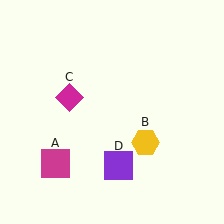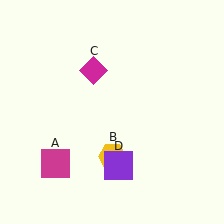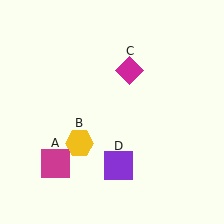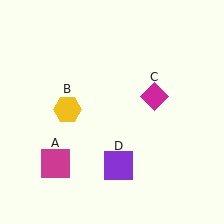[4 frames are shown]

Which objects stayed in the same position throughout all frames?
Magenta square (object A) and purple square (object D) remained stationary.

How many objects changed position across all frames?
2 objects changed position: yellow hexagon (object B), magenta diamond (object C).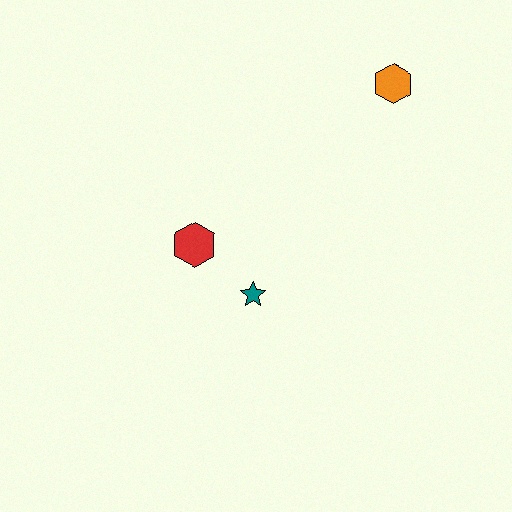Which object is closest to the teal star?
The red hexagon is closest to the teal star.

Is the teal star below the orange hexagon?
Yes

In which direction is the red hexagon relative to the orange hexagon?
The red hexagon is to the left of the orange hexagon.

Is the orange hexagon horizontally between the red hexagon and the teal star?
No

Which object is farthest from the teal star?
The orange hexagon is farthest from the teal star.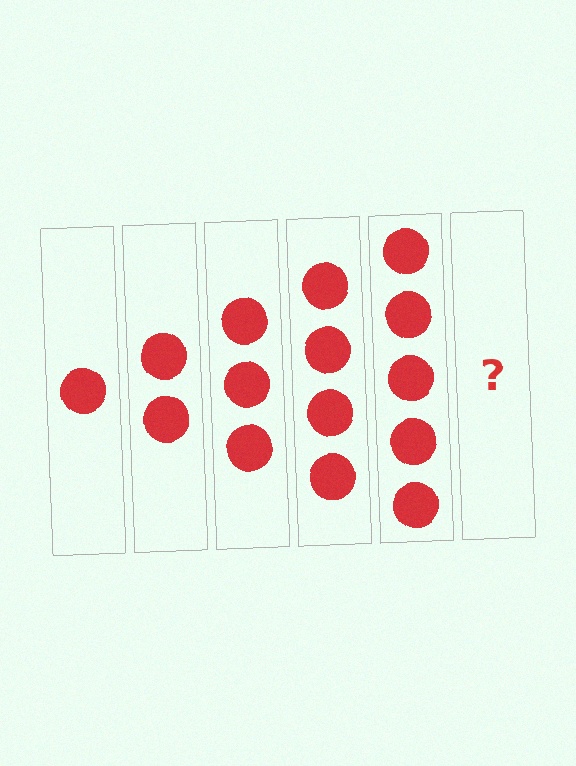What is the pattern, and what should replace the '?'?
The pattern is that each step adds one more circle. The '?' should be 6 circles.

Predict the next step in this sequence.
The next step is 6 circles.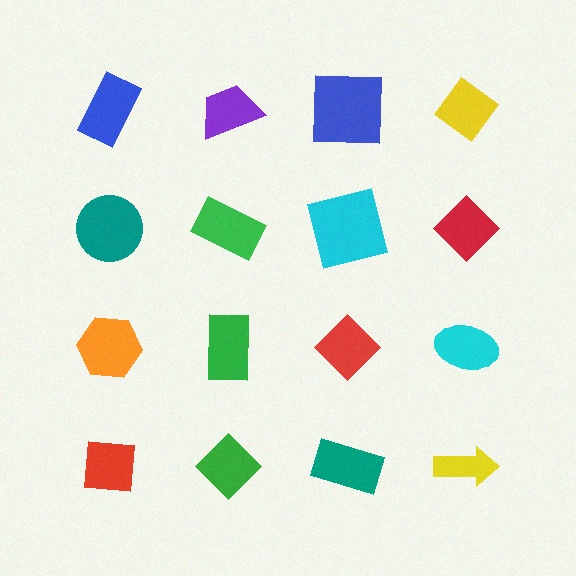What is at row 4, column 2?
A green diamond.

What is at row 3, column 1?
An orange hexagon.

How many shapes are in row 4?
4 shapes.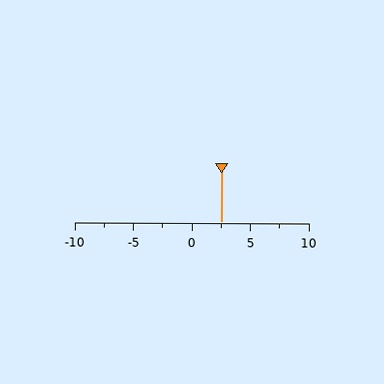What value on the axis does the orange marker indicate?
The marker indicates approximately 2.5.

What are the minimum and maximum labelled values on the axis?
The axis runs from -10 to 10.